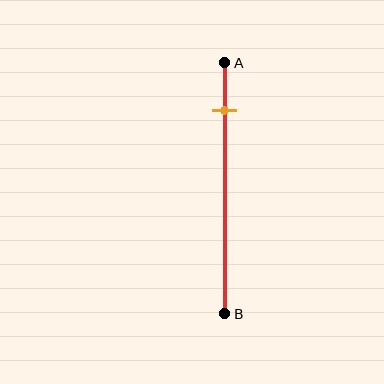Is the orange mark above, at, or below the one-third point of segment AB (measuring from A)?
The orange mark is above the one-third point of segment AB.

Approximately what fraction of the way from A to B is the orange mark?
The orange mark is approximately 20% of the way from A to B.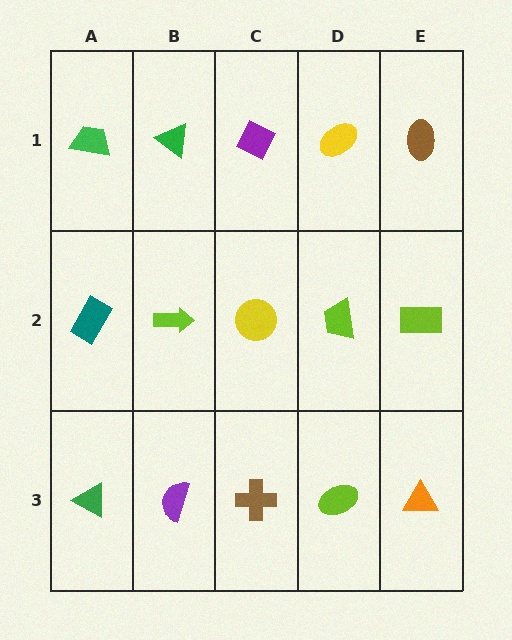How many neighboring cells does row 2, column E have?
3.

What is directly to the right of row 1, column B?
A purple diamond.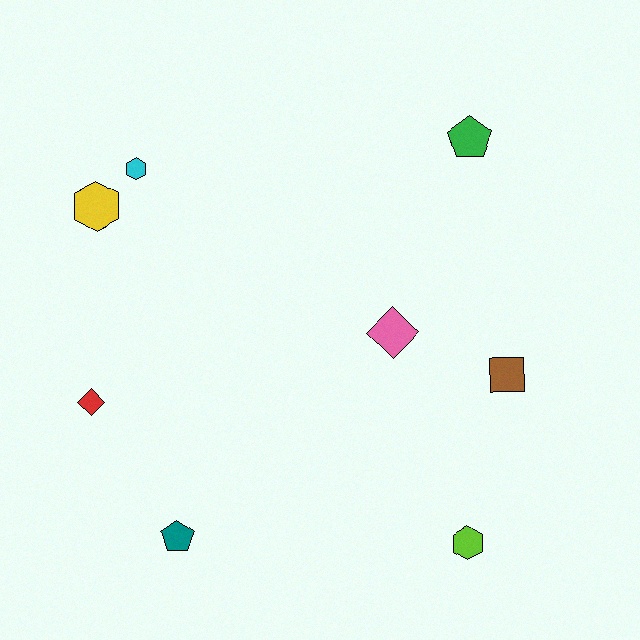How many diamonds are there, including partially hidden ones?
There are 2 diamonds.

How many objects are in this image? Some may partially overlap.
There are 8 objects.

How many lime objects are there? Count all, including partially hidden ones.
There is 1 lime object.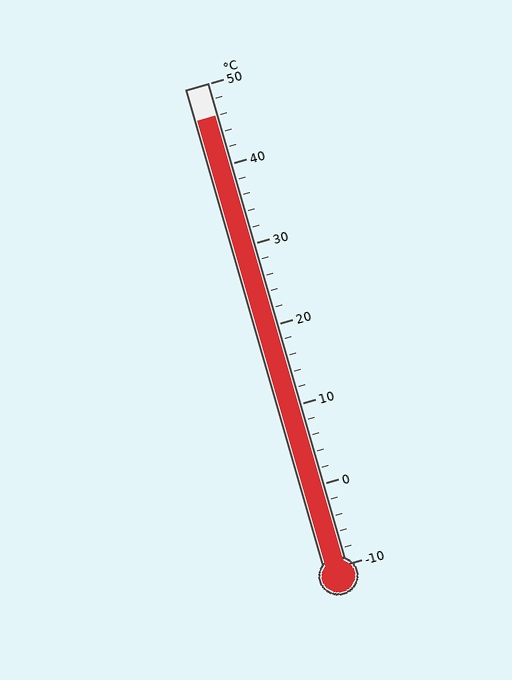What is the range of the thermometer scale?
The thermometer scale ranges from -10°C to 50°C.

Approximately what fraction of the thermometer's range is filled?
The thermometer is filled to approximately 95% of its range.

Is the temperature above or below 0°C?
The temperature is above 0°C.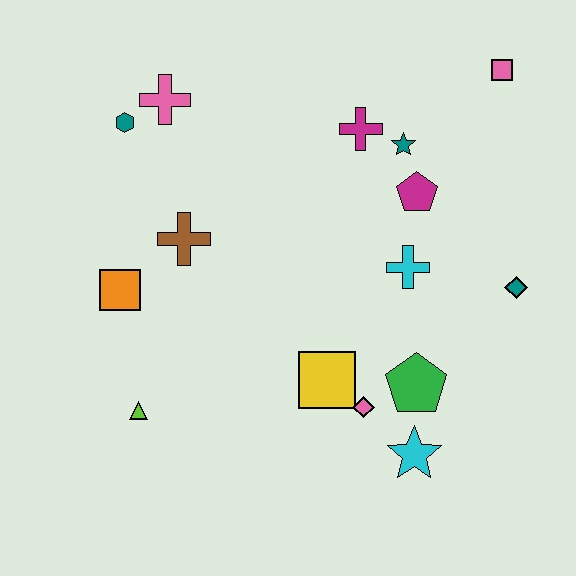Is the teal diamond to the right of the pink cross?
Yes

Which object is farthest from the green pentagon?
The teal hexagon is farthest from the green pentagon.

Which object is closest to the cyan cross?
The magenta pentagon is closest to the cyan cross.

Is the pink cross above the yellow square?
Yes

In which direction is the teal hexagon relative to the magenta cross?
The teal hexagon is to the left of the magenta cross.